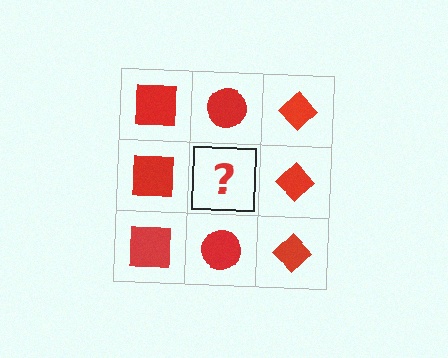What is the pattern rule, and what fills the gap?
The rule is that each column has a consistent shape. The gap should be filled with a red circle.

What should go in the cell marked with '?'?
The missing cell should contain a red circle.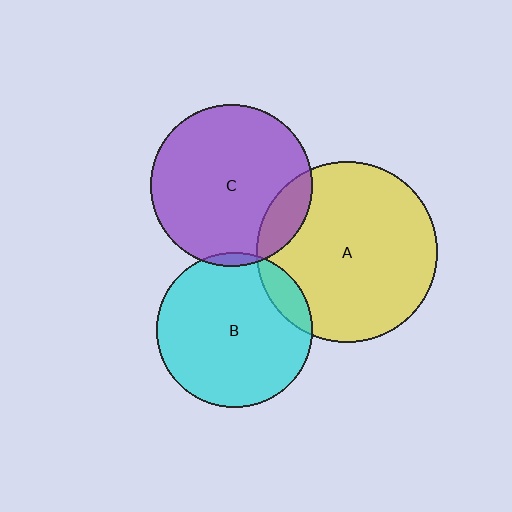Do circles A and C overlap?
Yes.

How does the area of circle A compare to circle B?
Approximately 1.4 times.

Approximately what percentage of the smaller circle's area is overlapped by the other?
Approximately 15%.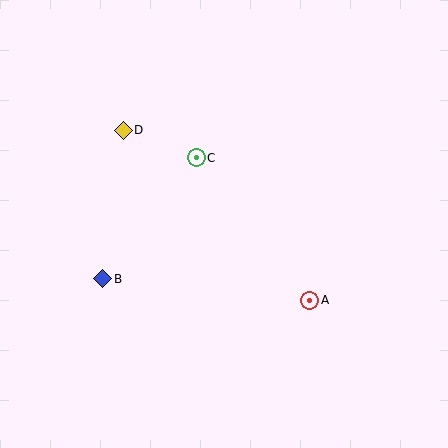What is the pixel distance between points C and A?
The distance between C and A is 182 pixels.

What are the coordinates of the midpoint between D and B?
The midpoint between D and B is at (113, 204).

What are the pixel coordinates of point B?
Point B is at (103, 279).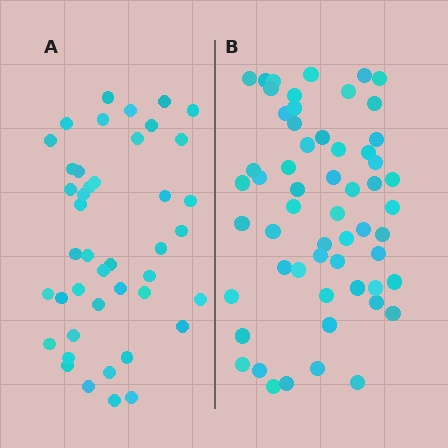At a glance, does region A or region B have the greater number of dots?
Region B (the right region) has more dots.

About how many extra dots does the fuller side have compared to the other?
Region B has approximately 15 more dots than region A.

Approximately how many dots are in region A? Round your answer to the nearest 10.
About 40 dots. (The exact count is 43, which rounds to 40.)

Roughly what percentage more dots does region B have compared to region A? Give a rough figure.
About 35% more.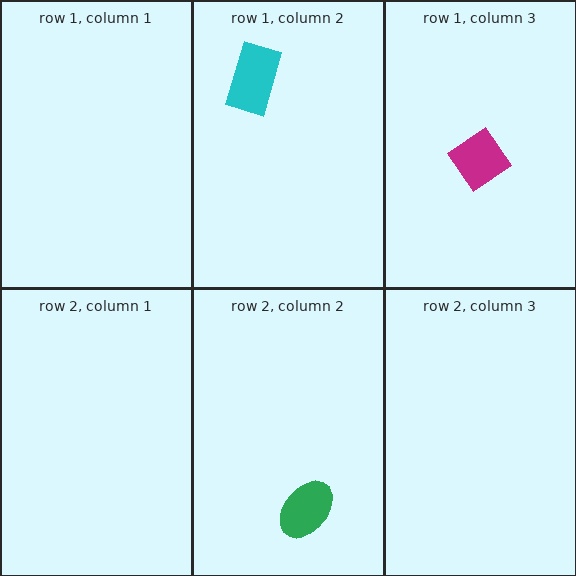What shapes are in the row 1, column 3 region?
The magenta diamond.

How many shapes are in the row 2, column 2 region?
1.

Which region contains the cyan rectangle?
The row 1, column 2 region.